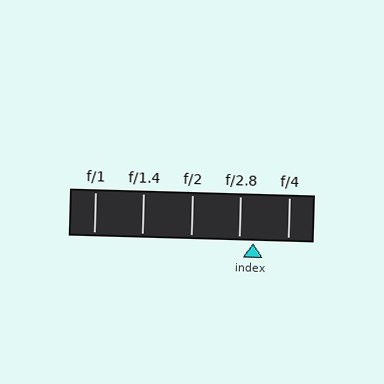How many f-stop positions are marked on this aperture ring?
There are 5 f-stop positions marked.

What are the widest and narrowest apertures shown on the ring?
The widest aperture shown is f/1 and the narrowest is f/4.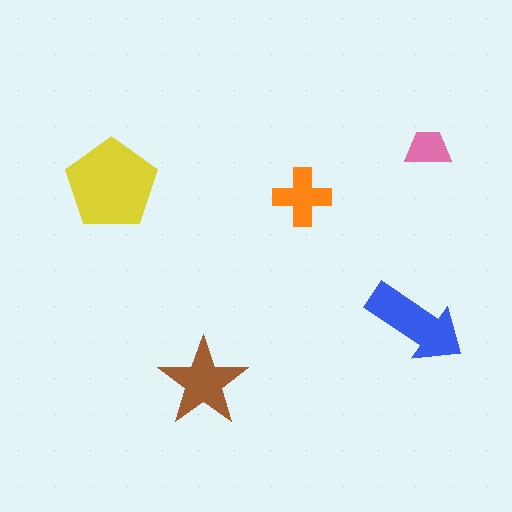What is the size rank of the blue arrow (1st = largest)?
2nd.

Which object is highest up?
The pink trapezoid is topmost.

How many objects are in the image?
There are 5 objects in the image.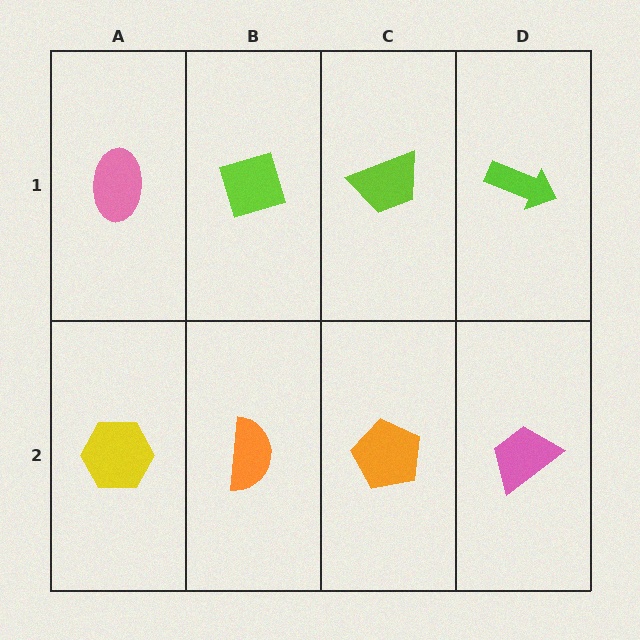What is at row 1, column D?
A lime arrow.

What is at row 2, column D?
A pink trapezoid.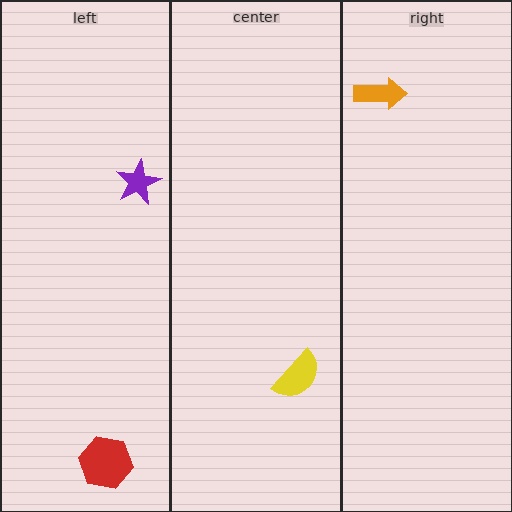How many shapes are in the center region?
1.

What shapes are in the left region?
The red hexagon, the purple star.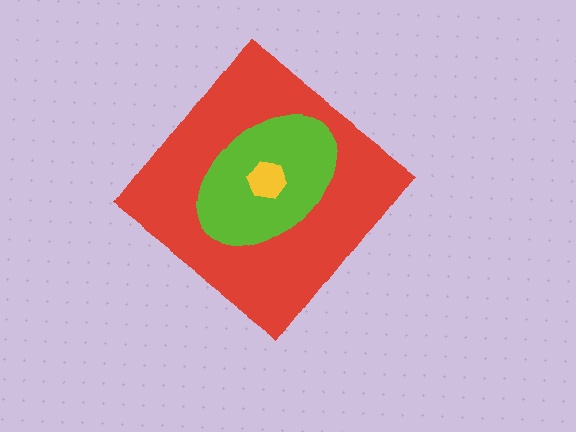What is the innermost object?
The yellow hexagon.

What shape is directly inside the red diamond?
The lime ellipse.